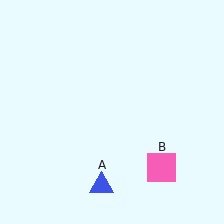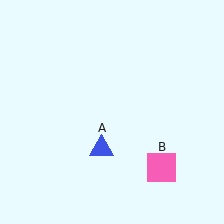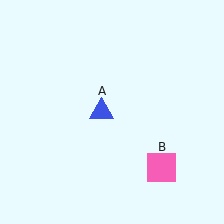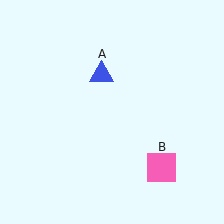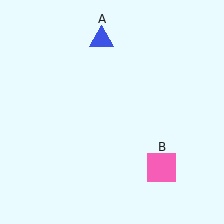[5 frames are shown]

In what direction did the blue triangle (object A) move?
The blue triangle (object A) moved up.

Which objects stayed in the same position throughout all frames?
Pink square (object B) remained stationary.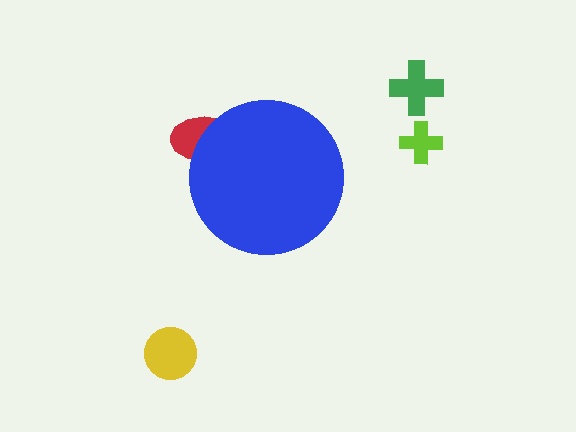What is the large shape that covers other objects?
A blue circle.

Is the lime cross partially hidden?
No, the lime cross is fully visible.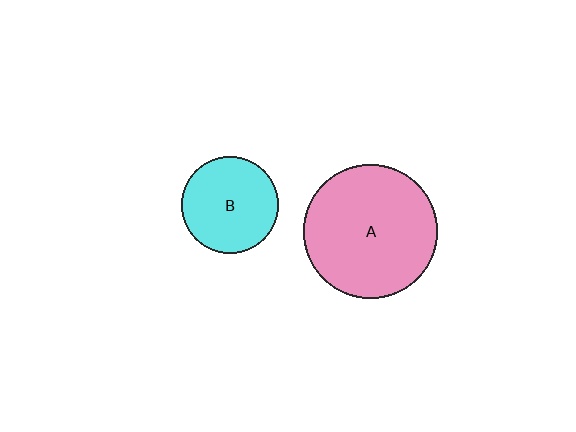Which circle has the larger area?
Circle A (pink).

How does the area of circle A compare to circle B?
Approximately 1.9 times.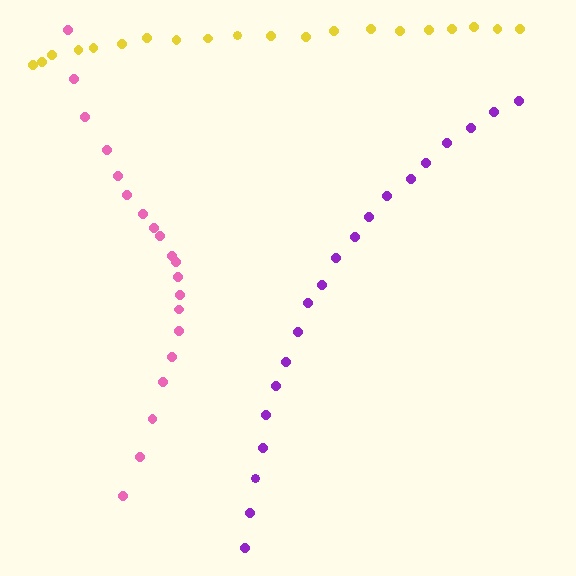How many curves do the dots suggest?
There are 3 distinct paths.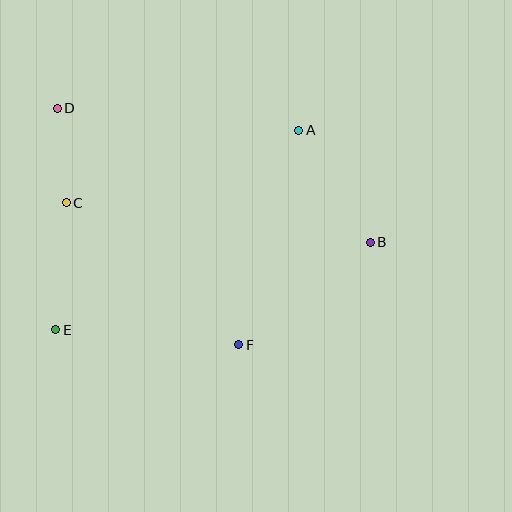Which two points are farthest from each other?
Points B and D are farthest from each other.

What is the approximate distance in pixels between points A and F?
The distance between A and F is approximately 222 pixels.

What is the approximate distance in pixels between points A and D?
The distance between A and D is approximately 242 pixels.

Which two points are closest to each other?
Points C and D are closest to each other.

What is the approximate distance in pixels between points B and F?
The distance between B and F is approximately 167 pixels.